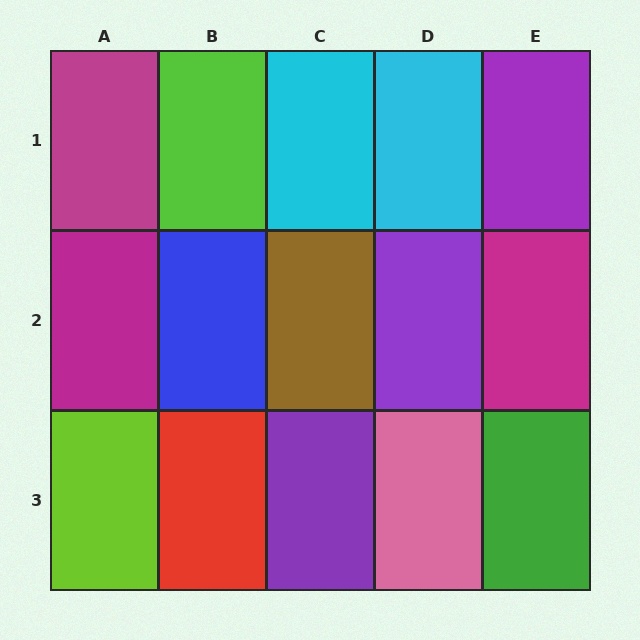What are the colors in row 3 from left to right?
Lime, red, purple, pink, green.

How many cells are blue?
1 cell is blue.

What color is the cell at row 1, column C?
Cyan.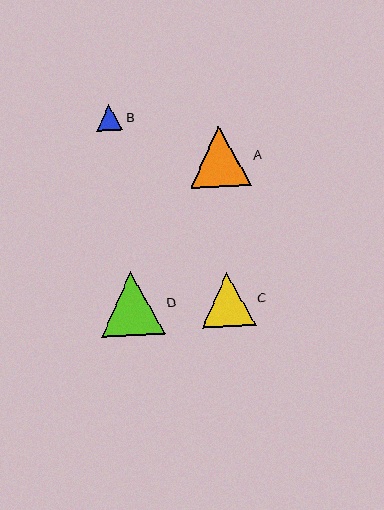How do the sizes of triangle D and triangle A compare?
Triangle D and triangle A are approximately the same size.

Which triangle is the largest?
Triangle D is the largest with a size of approximately 64 pixels.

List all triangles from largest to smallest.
From largest to smallest: D, A, C, B.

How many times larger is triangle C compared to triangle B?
Triangle C is approximately 2.0 times the size of triangle B.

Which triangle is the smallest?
Triangle B is the smallest with a size of approximately 26 pixels.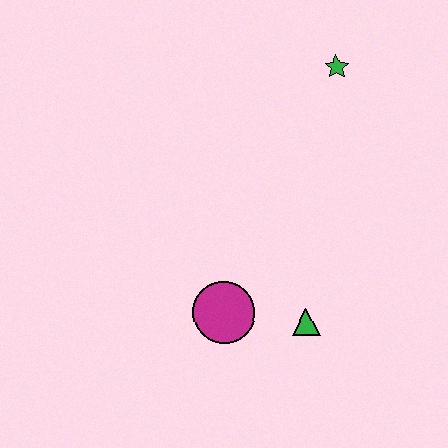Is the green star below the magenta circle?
No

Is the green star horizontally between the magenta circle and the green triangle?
No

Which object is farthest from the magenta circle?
The green star is farthest from the magenta circle.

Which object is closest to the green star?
The green triangle is closest to the green star.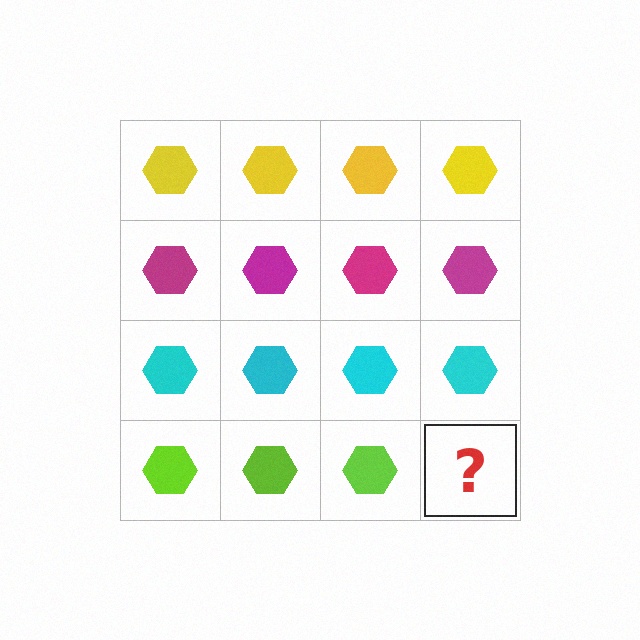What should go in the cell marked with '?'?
The missing cell should contain a lime hexagon.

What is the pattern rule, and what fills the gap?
The rule is that each row has a consistent color. The gap should be filled with a lime hexagon.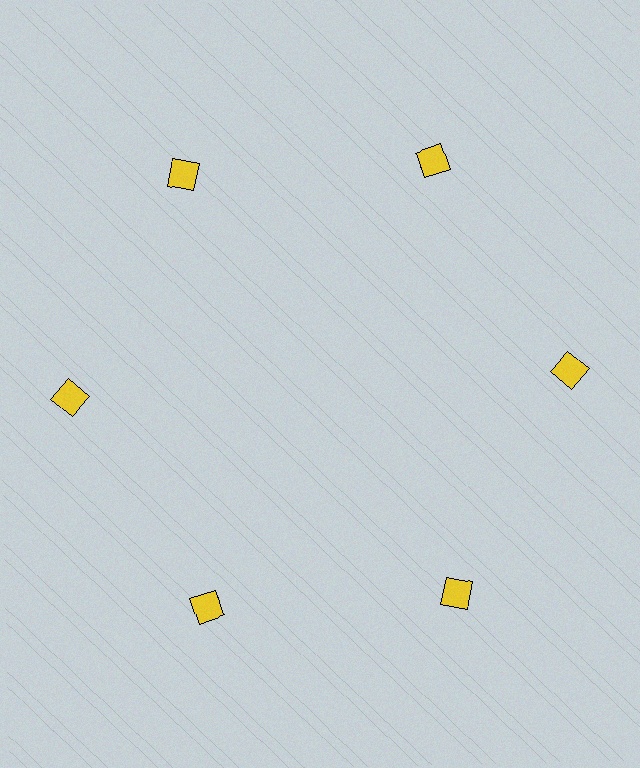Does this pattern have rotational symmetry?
Yes, this pattern has 6-fold rotational symmetry. It looks the same after rotating 60 degrees around the center.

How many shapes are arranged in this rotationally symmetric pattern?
There are 6 shapes, arranged in 6 groups of 1.